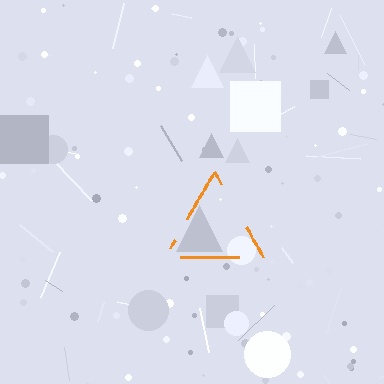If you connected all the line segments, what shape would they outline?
They would outline a triangle.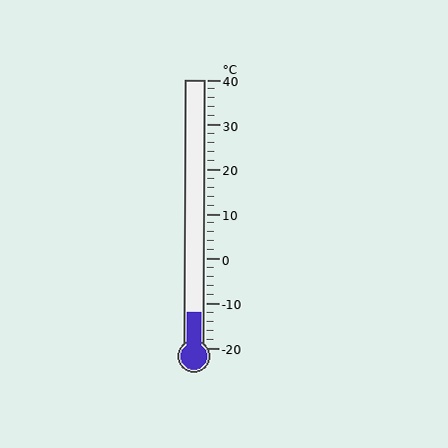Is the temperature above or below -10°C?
The temperature is below -10°C.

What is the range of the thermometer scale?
The thermometer scale ranges from -20°C to 40°C.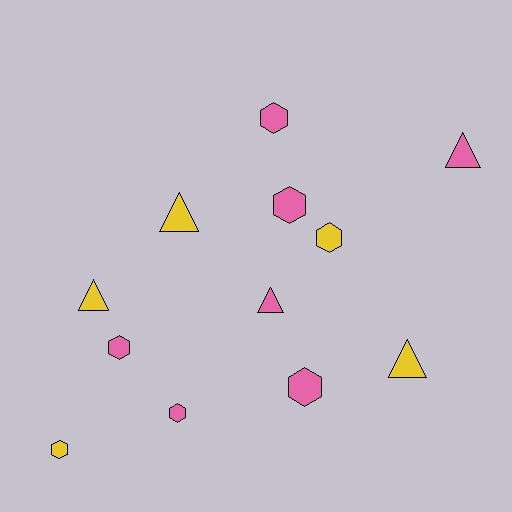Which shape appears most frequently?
Hexagon, with 7 objects.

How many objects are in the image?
There are 12 objects.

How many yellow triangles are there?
There are 3 yellow triangles.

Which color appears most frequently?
Pink, with 7 objects.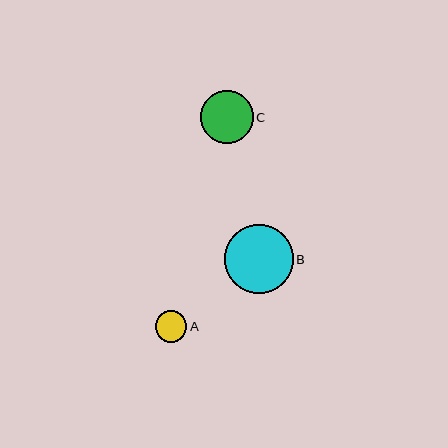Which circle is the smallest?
Circle A is the smallest with a size of approximately 32 pixels.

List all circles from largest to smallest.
From largest to smallest: B, C, A.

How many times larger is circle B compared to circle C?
Circle B is approximately 1.3 times the size of circle C.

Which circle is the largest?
Circle B is the largest with a size of approximately 69 pixels.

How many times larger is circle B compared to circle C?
Circle B is approximately 1.3 times the size of circle C.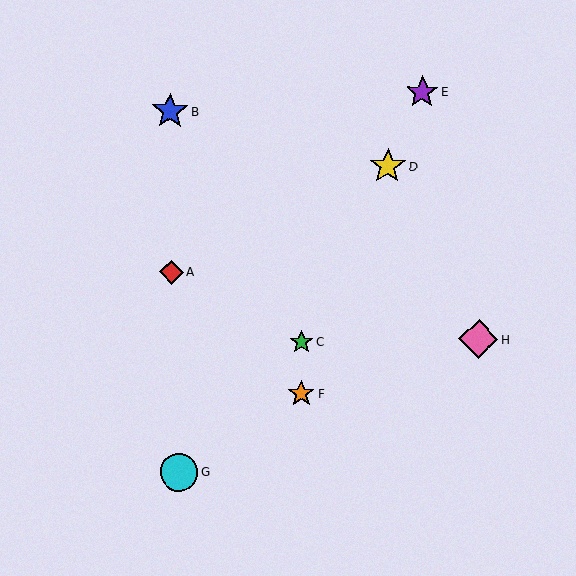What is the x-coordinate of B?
Object B is at x≈170.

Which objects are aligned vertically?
Objects C, F are aligned vertically.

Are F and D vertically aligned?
No, F is at x≈301 and D is at x≈388.